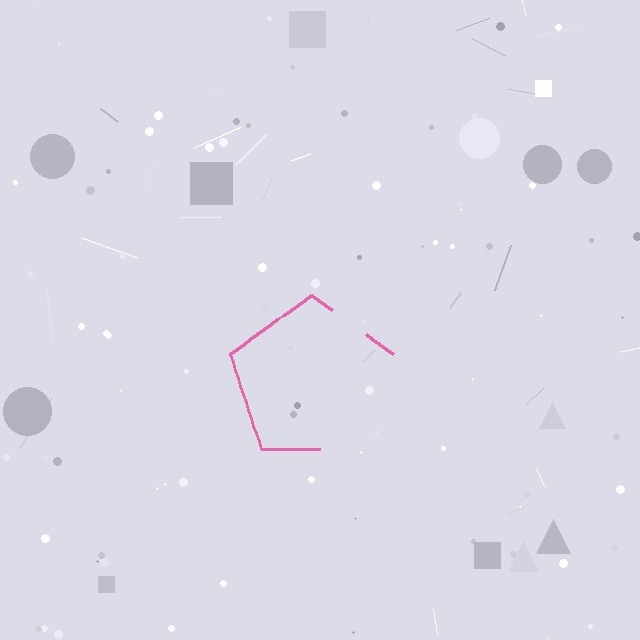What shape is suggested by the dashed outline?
The dashed outline suggests a pentagon.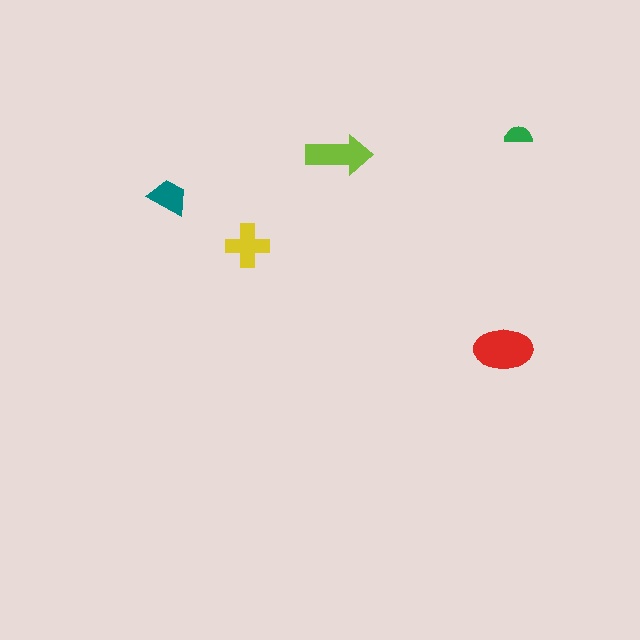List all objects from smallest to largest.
The green semicircle, the teal trapezoid, the yellow cross, the lime arrow, the red ellipse.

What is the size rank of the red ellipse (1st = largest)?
1st.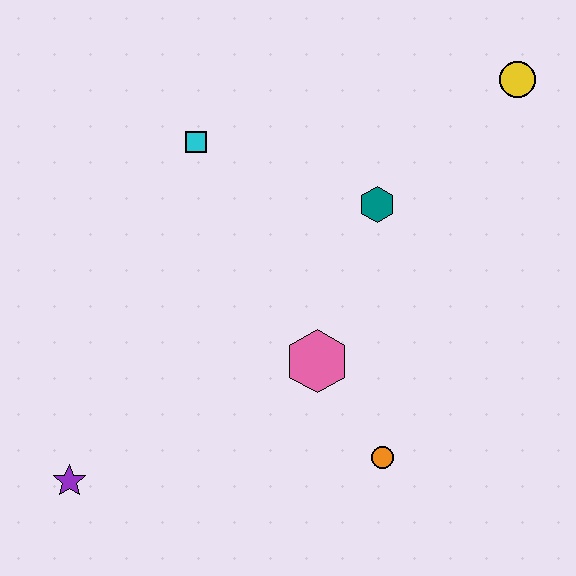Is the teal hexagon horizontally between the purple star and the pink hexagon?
No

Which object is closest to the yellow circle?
The teal hexagon is closest to the yellow circle.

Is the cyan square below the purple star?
No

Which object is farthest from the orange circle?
The yellow circle is farthest from the orange circle.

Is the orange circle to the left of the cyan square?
No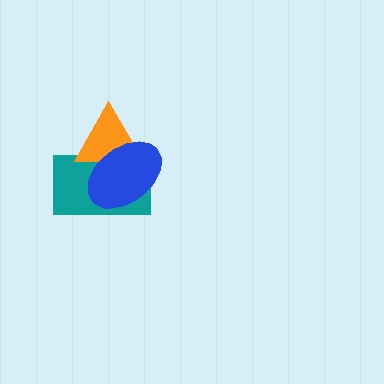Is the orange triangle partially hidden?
Yes, it is partially covered by another shape.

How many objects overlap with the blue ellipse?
2 objects overlap with the blue ellipse.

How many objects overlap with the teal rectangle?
2 objects overlap with the teal rectangle.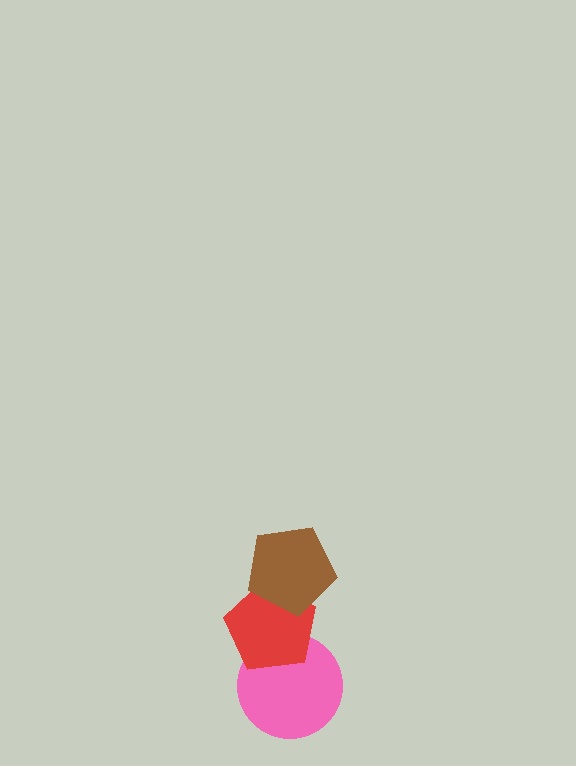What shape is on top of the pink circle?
The red pentagon is on top of the pink circle.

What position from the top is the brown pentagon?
The brown pentagon is 1st from the top.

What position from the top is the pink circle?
The pink circle is 3rd from the top.